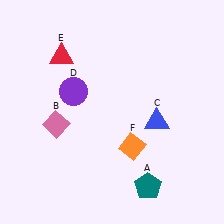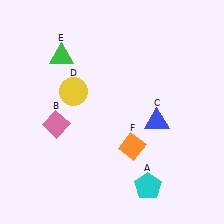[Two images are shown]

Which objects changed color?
A changed from teal to cyan. D changed from purple to yellow. E changed from red to green.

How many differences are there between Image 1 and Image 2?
There are 3 differences between the two images.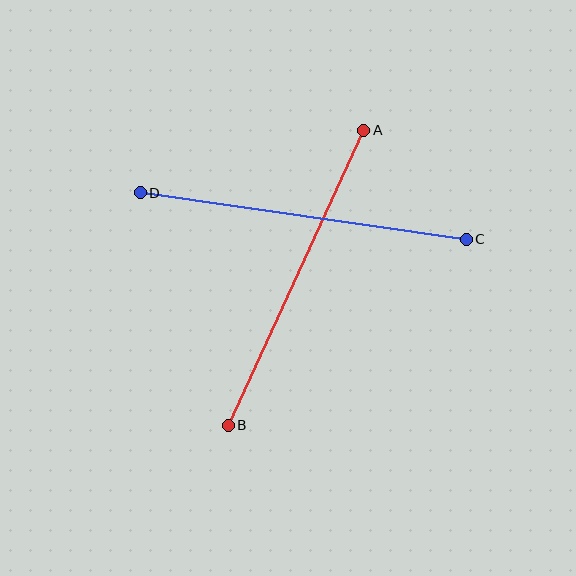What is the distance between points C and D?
The distance is approximately 330 pixels.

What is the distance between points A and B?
The distance is approximately 324 pixels.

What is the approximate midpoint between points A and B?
The midpoint is at approximately (296, 278) pixels.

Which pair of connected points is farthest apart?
Points C and D are farthest apart.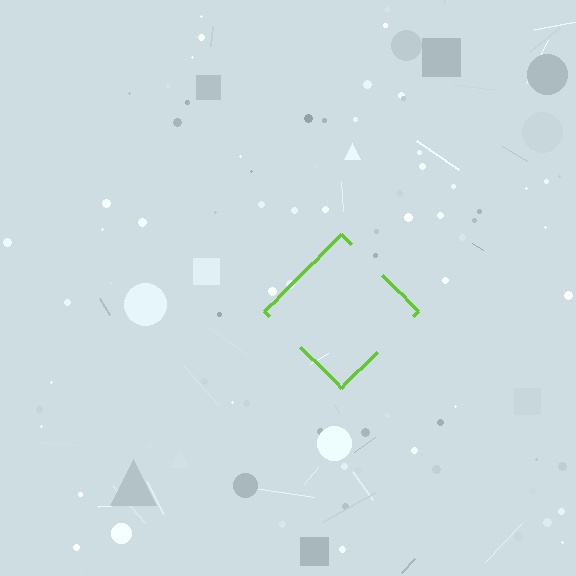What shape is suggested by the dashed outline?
The dashed outline suggests a diamond.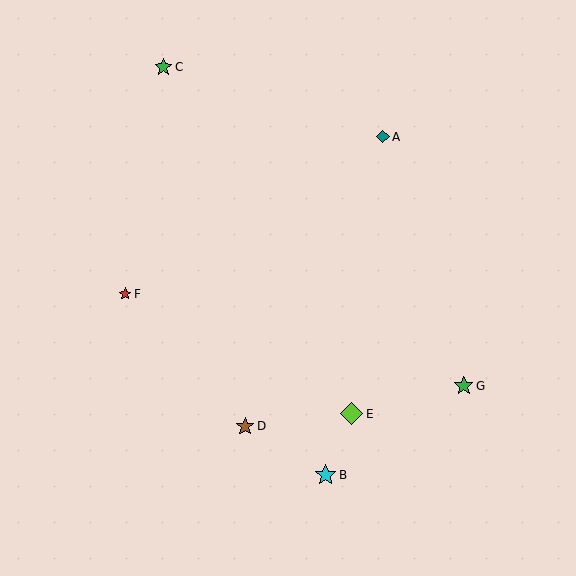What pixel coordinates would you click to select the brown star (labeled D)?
Click at (245, 426) to select the brown star D.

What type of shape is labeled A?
Shape A is a teal diamond.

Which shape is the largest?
The lime diamond (labeled E) is the largest.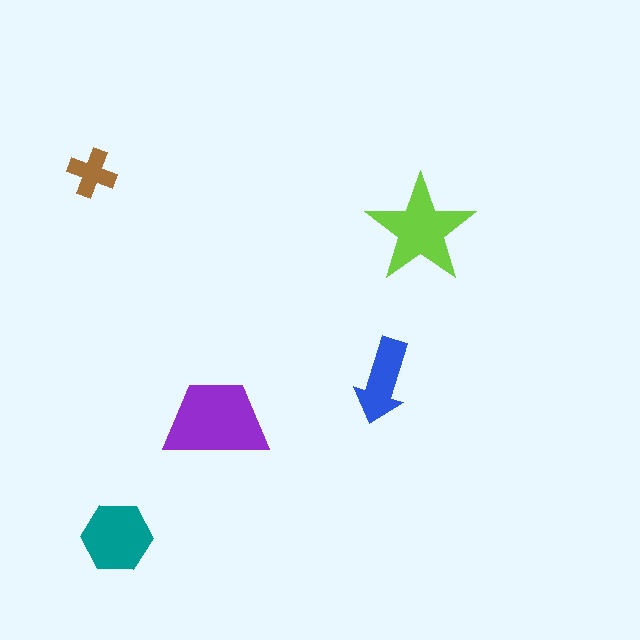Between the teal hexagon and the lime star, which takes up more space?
The lime star.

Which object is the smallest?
The brown cross.